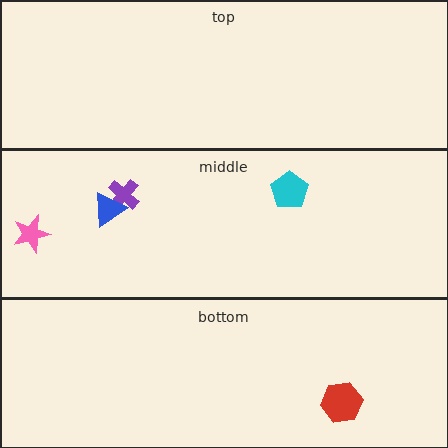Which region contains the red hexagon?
The bottom region.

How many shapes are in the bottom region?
1.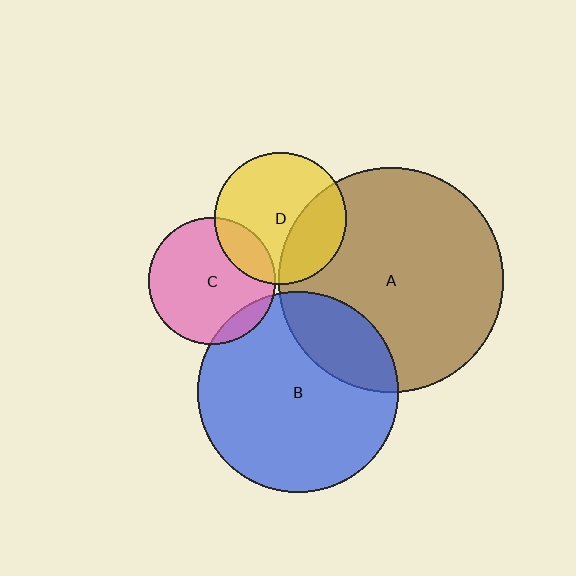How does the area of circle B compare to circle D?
Approximately 2.3 times.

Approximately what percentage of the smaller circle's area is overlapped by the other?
Approximately 25%.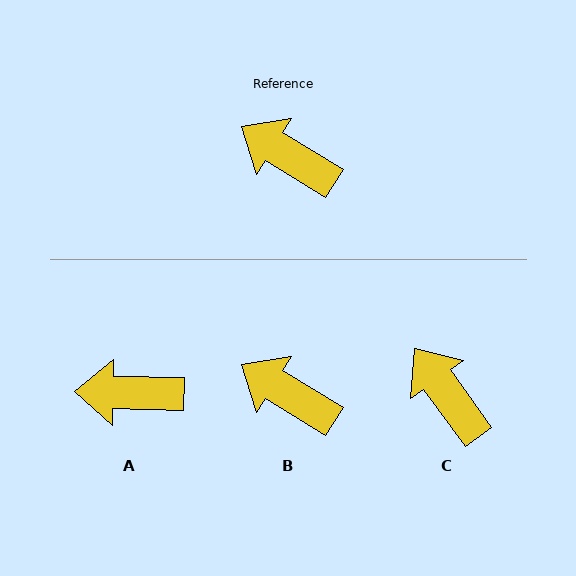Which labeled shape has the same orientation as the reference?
B.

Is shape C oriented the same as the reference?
No, it is off by about 23 degrees.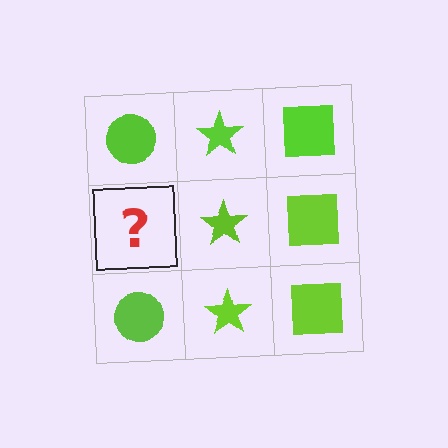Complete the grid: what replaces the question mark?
The question mark should be replaced with a lime circle.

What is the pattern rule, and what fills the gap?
The rule is that each column has a consistent shape. The gap should be filled with a lime circle.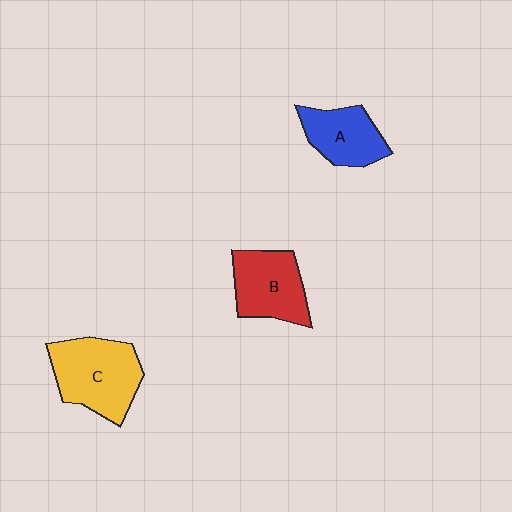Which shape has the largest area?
Shape C (yellow).